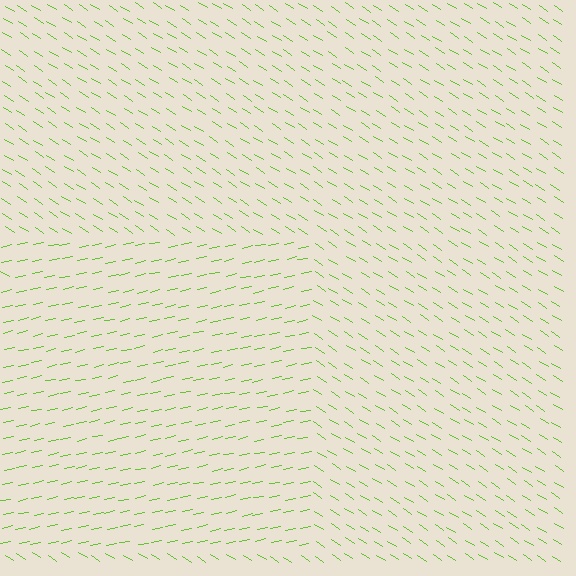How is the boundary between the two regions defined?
The boundary is defined purely by a change in line orientation (approximately 45 degrees difference). All lines are the same color and thickness.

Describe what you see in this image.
The image is filled with small lime line segments. A rectangle region in the image has lines oriented differently from the surrounding lines, creating a visible texture boundary.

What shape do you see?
I see a rectangle.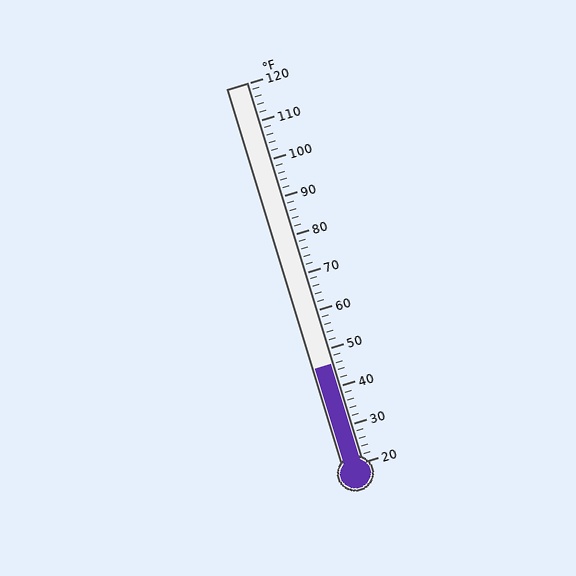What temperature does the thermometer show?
The thermometer shows approximately 46°F.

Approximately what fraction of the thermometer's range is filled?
The thermometer is filled to approximately 25% of its range.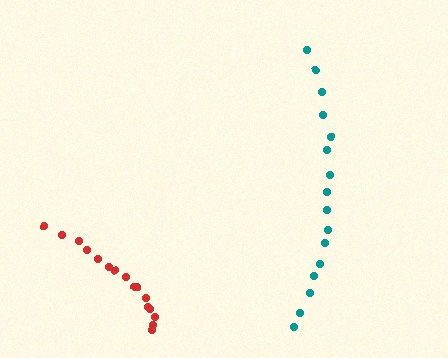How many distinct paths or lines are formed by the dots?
There are 2 distinct paths.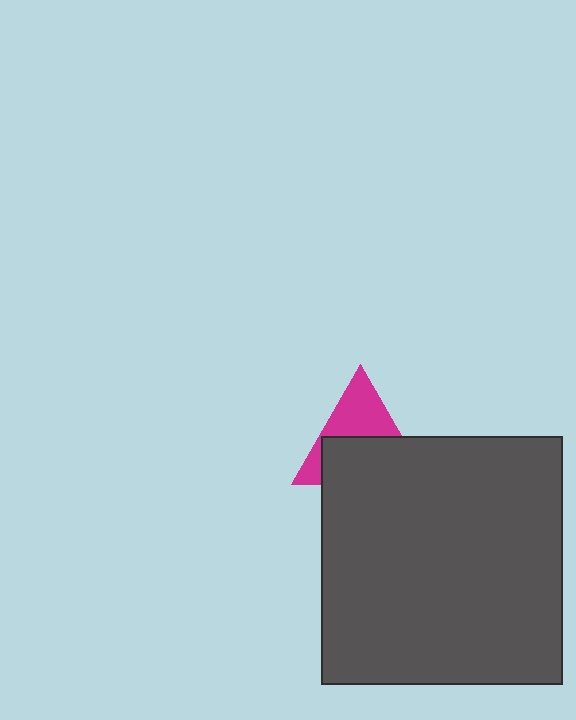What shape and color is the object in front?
The object in front is a dark gray rectangle.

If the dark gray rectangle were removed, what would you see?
You would see the complete magenta triangle.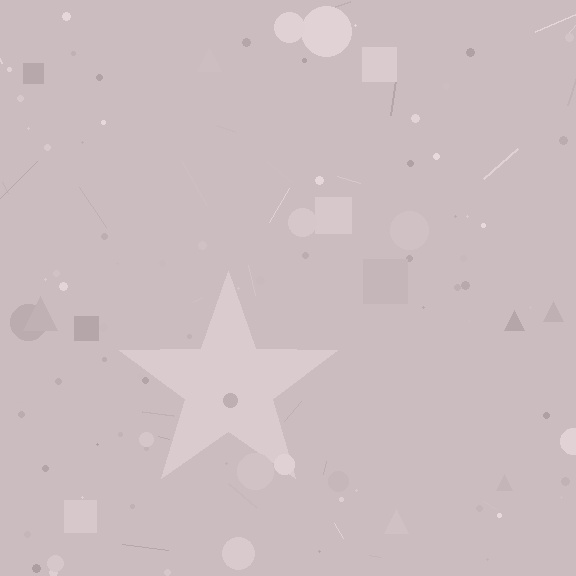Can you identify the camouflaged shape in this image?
The camouflaged shape is a star.